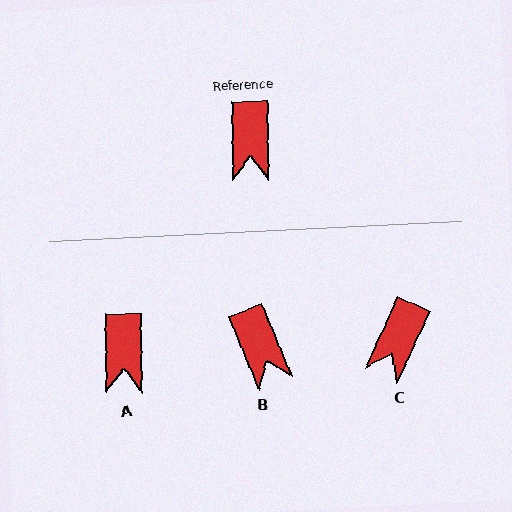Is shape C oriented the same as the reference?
No, it is off by about 25 degrees.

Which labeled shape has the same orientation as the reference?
A.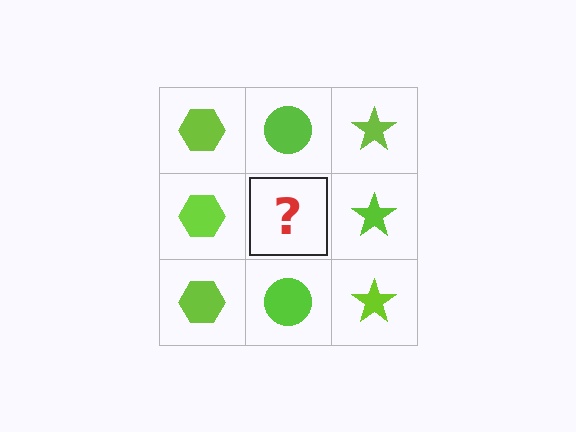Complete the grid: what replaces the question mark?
The question mark should be replaced with a lime circle.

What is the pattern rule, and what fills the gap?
The rule is that each column has a consistent shape. The gap should be filled with a lime circle.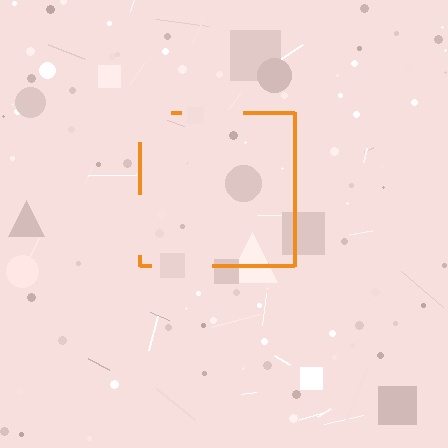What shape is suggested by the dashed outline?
The dashed outline suggests a square.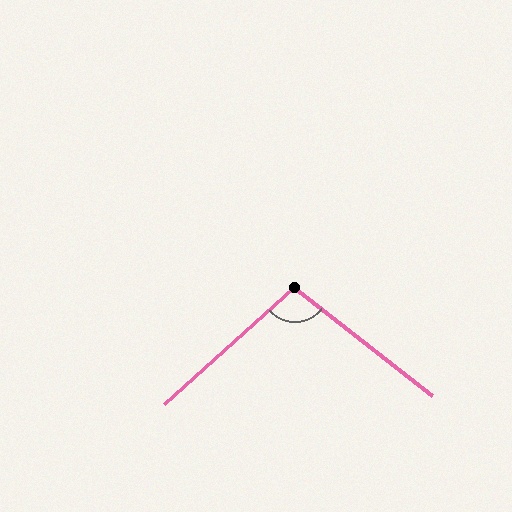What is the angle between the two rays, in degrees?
Approximately 100 degrees.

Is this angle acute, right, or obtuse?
It is obtuse.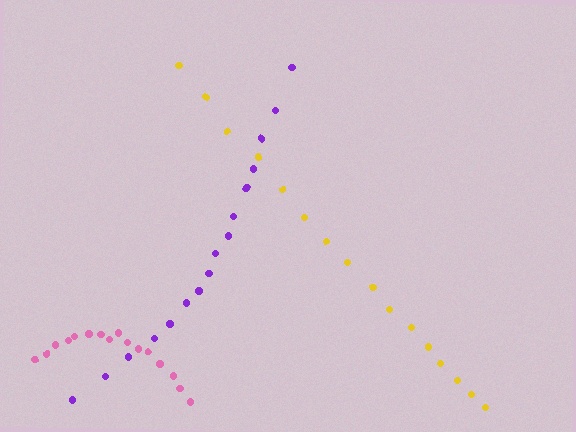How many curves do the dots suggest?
There are 3 distinct paths.